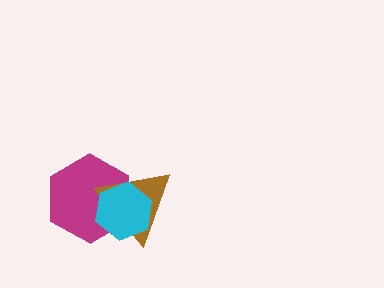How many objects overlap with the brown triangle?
2 objects overlap with the brown triangle.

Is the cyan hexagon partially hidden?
No, no other shape covers it.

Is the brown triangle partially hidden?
Yes, it is partially covered by another shape.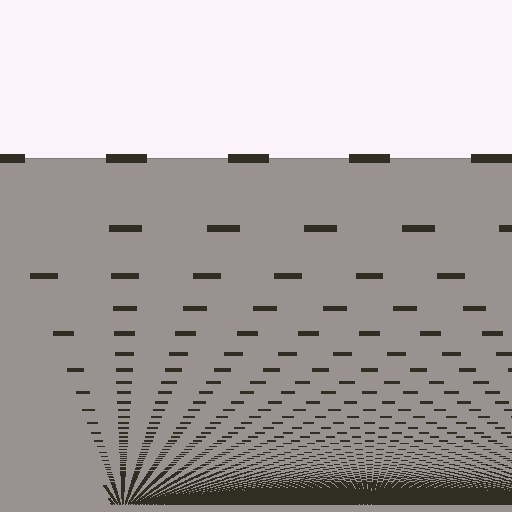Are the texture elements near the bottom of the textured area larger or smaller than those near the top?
Smaller. The gradient is inverted — elements near the bottom are smaller and denser.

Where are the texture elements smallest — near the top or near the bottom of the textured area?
Near the bottom.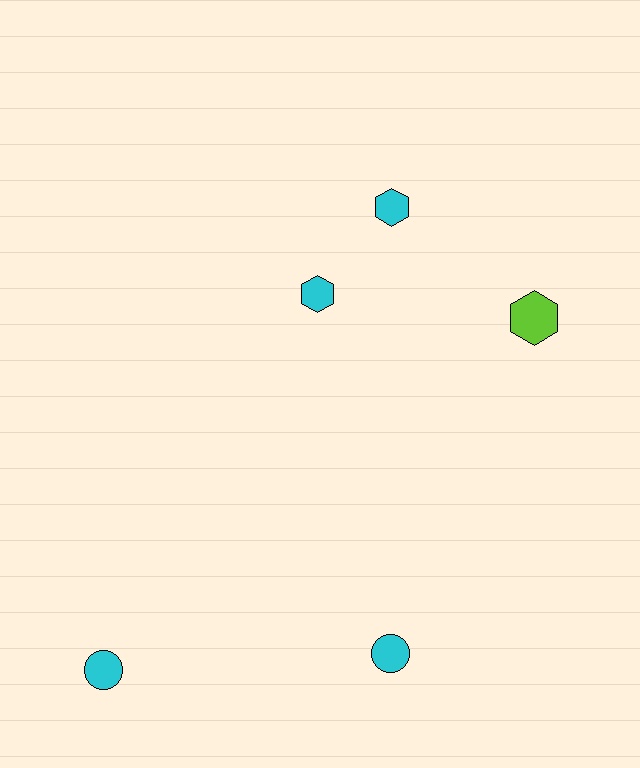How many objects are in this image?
There are 5 objects.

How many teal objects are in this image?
There are no teal objects.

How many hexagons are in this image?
There are 3 hexagons.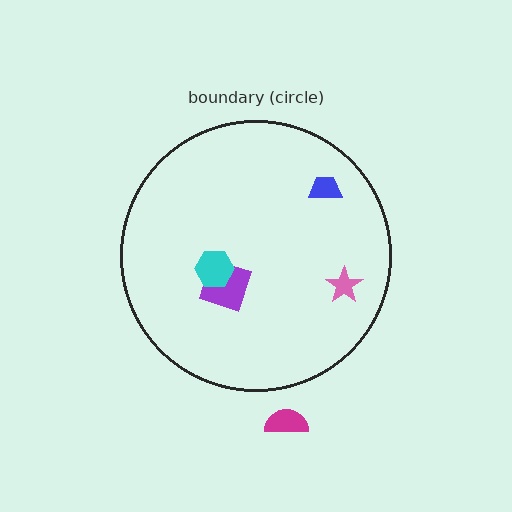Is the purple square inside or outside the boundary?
Inside.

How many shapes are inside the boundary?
4 inside, 1 outside.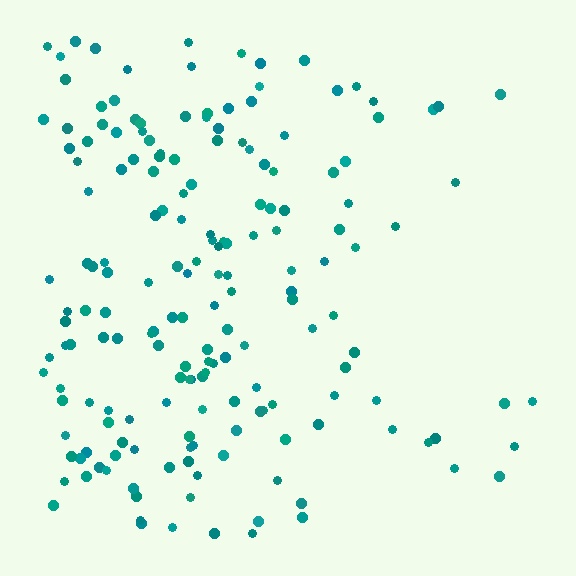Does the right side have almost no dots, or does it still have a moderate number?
Still a moderate number, just noticeably fewer than the left.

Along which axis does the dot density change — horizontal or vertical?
Horizontal.